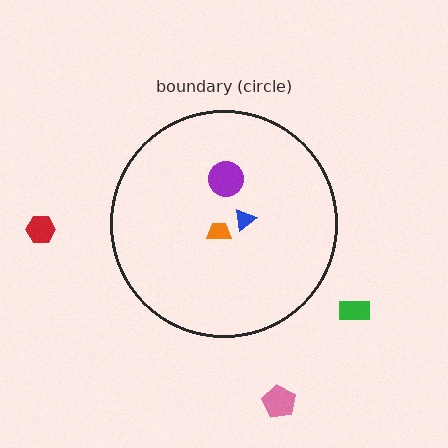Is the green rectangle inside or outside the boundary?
Outside.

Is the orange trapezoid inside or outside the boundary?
Inside.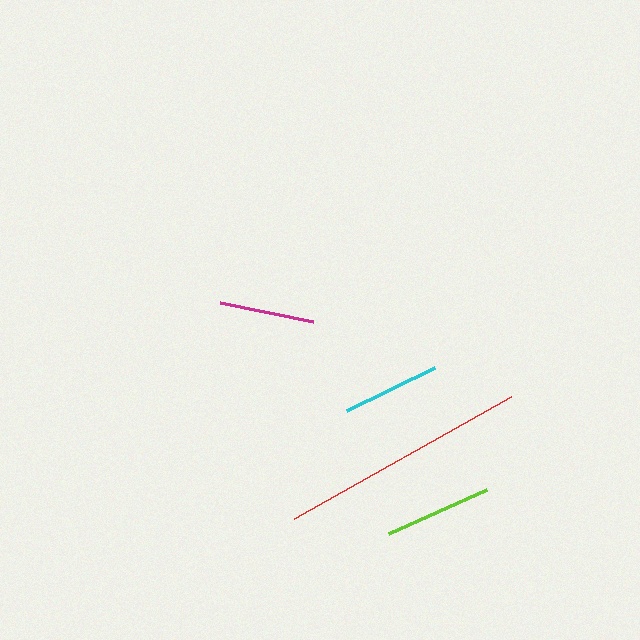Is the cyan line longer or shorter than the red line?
The red line is longer than the cyan line.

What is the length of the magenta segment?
The magenta segment is approximately 94 pixels long.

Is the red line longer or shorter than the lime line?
The red line is longer than the lime line.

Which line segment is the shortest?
The magenta line is the shortest at approximately 94 pixels.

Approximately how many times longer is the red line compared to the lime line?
The red line is approximately 2.3 times the length of the lime line.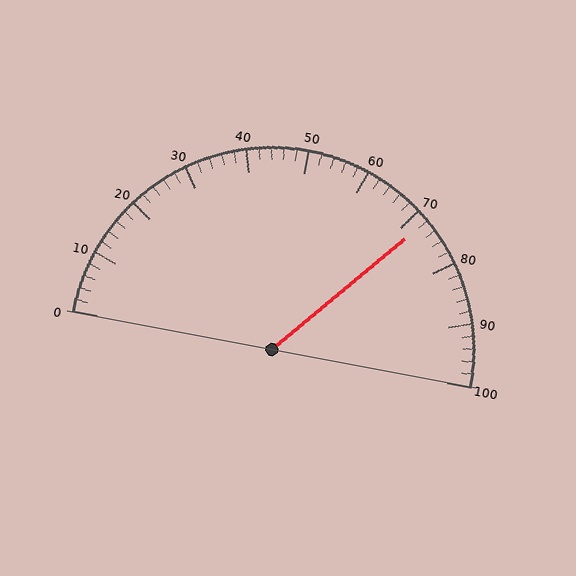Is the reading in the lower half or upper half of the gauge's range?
The reading is in the upper half of the range (0 to 100).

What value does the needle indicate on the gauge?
The needle indicates approximately 72.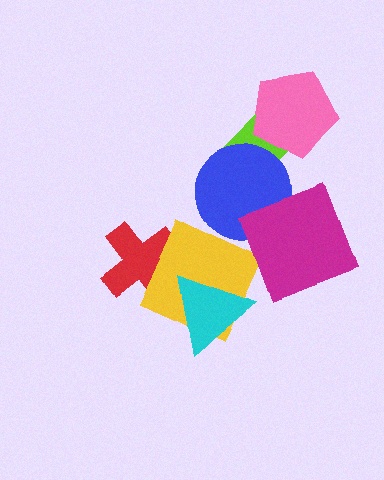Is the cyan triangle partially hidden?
No, no other shape covers it.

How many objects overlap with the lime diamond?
2 objects overlap with the lime diamond.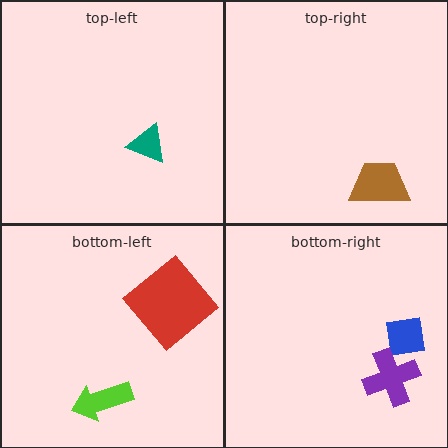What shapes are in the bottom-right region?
The blue square, the purple cross.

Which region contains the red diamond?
The bottom-left region.